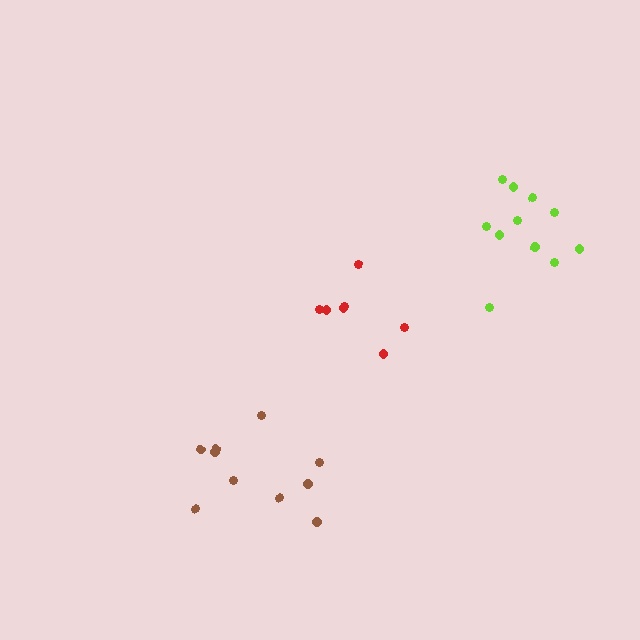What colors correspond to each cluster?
The clusters are colored: red, brown, lime.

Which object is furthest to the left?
The brown cluster is leftmost.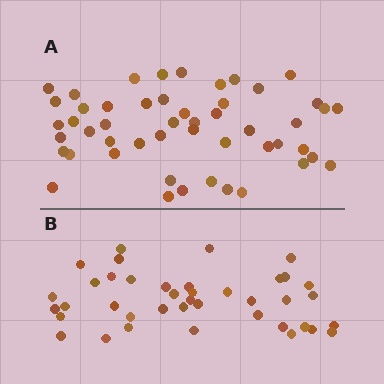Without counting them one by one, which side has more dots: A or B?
Region A (the top region) has more dots.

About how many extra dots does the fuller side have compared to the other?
Region A has roughly 10 or so more dots than region B.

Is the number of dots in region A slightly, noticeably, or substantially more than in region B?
Region A has noticeably more, but not dramatically so. The ratio is roughly 1.2 to 1.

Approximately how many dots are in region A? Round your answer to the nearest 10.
About 50 dots.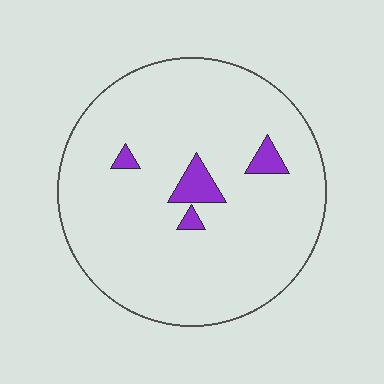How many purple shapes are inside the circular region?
4.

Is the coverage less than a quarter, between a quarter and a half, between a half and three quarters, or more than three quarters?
Less than a quarter.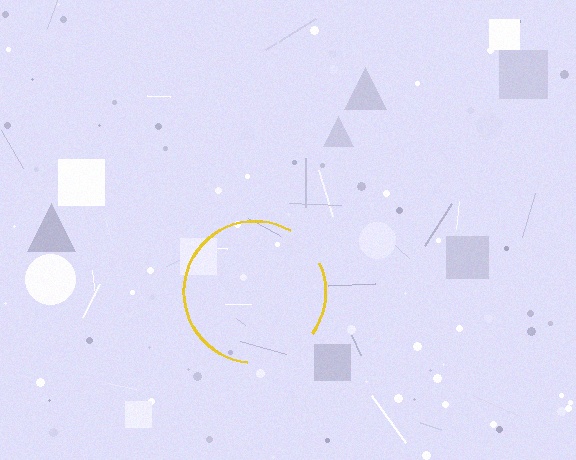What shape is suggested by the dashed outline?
The dashed outline suggests a circle.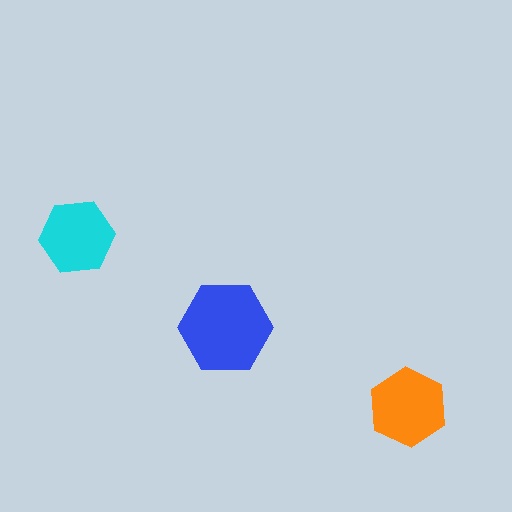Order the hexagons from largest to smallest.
the blue one, the orange one, the cyan one.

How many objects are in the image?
There are 3 objects in the image.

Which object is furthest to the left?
The cyan hexagon is leftmost.